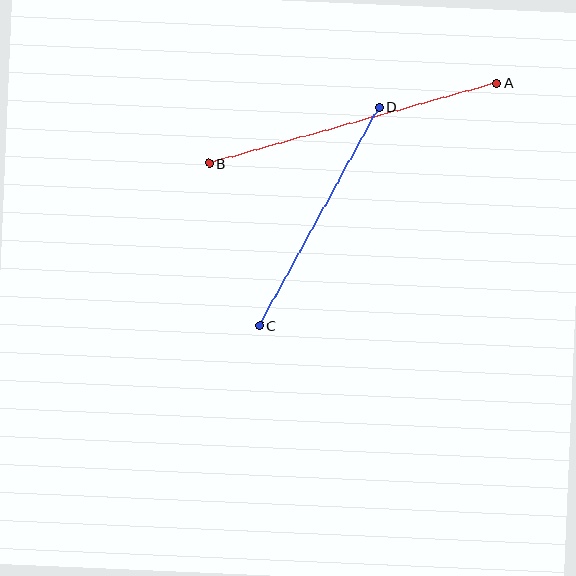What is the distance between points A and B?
The distance is approximately 298 pixels.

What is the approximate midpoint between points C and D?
The midpoint is at approximately (319, 216) pixels.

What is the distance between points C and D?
The distance is approximately 249 pixels.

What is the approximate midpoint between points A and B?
The midpoint is at approximately (353, 123) pixels.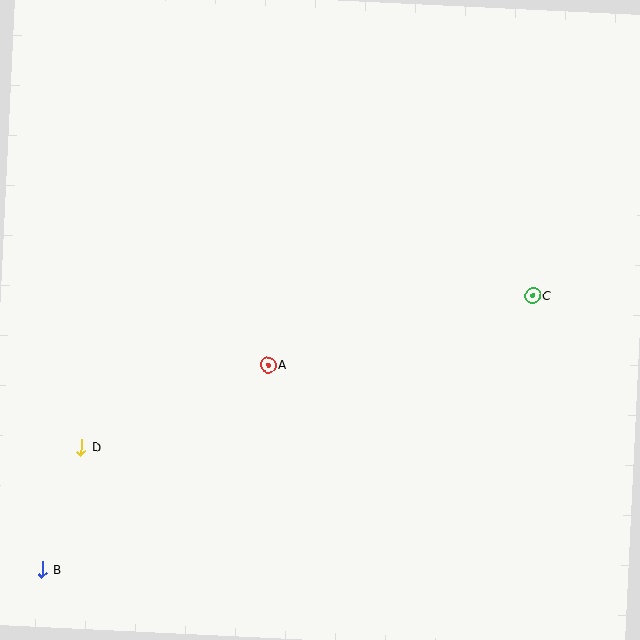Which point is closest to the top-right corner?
Point C is closest to the top-right corner.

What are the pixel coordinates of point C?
Point C is at (533, 295).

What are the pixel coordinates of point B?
Point B is at (42, 569).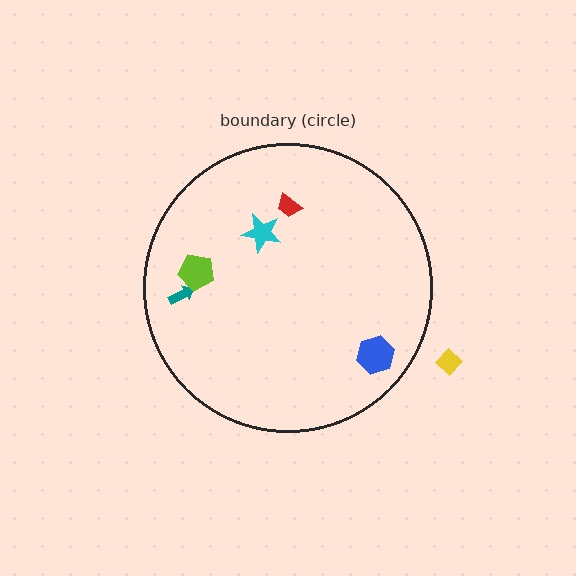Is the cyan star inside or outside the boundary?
Inside.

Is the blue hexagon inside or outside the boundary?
Inside.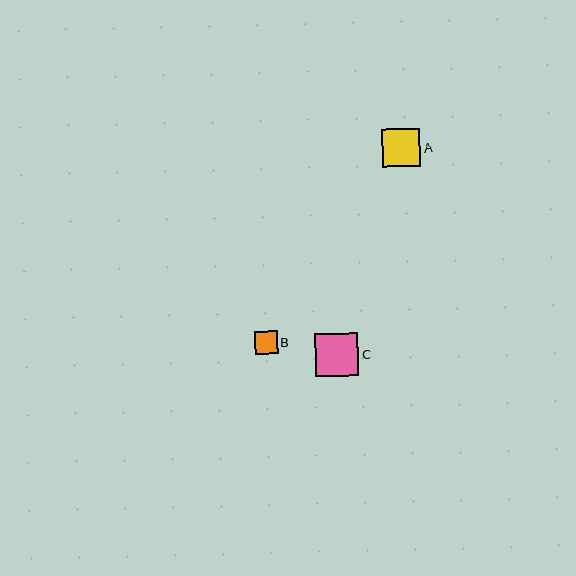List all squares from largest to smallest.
From largest to smallest: C, A, B.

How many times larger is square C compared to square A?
Square C is approximately 1.1 times the size of square A.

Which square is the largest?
Square C is the largest with a size of approximately 43 pixels.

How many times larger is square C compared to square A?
Square C is approximately 1.1 times the size of square A.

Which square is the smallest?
Square B is the smallest with a size of approximately 23 pixels.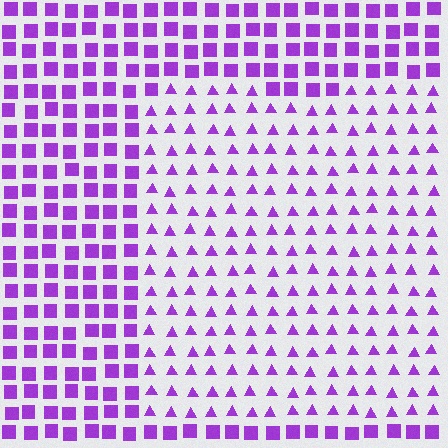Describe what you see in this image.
The image is filled with small purple elements arranged in a uniform grid. A rectangle-shaped region contains triangles, while the surrounding area contains squares. The boundary is defined purely by the change in element shape.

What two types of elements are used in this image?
The image uses triangles inside the rectangle region and squares outside it.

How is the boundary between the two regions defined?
The boundary is defined by a change in element shape: triangles inside vs. squares outside. All elements share the same color and spacing.